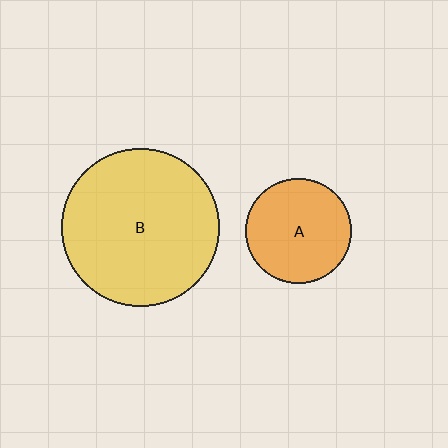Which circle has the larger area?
Circle B (yellow).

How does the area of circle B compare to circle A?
Approximately 2.2 times.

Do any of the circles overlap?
No, none of the circles overlap.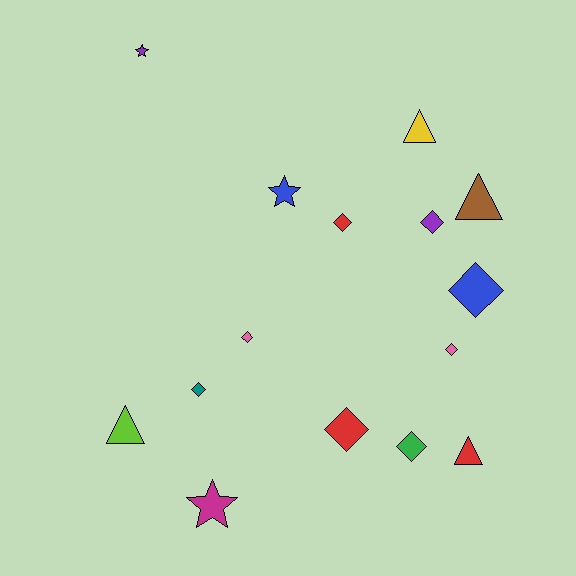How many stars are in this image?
There are 3 stars.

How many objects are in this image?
There are 15 objects.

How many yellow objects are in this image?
There is 1 yellow object.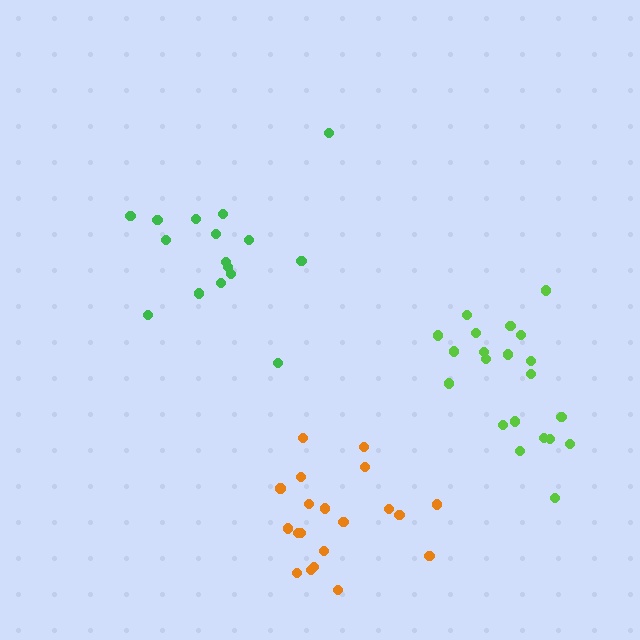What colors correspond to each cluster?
The clusters are colored: lime, green, orange.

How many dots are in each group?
Group 1: 21 dots, Group 2: 16 dots, Group 3: 20 dots (57 total).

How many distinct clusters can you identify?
There are 3 distinct clusters.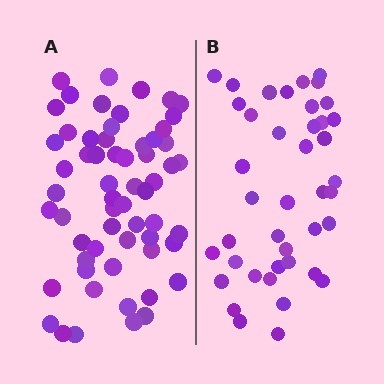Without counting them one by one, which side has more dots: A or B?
Region A (the left region) has more dots.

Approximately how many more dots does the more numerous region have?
Region A has approximately 20 more dots than region B.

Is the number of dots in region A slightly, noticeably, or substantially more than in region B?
Region A has substantially more. The ratio is roughly 1.5 to 1.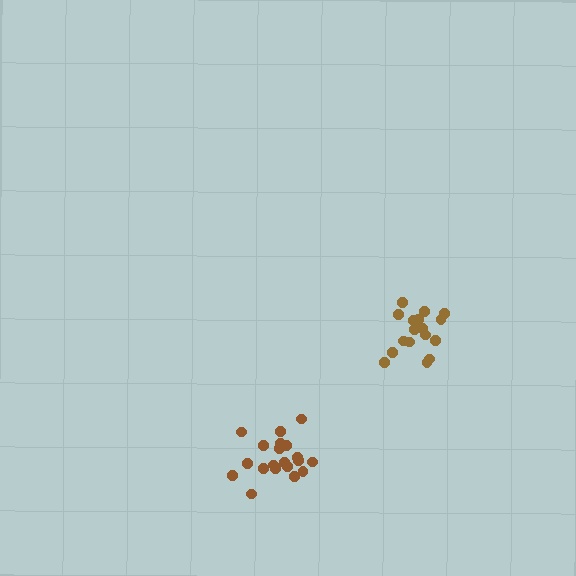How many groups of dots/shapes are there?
There are 2 groups.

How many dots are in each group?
Group 1: 20 dots, Group 2: 17 dots (37 total).